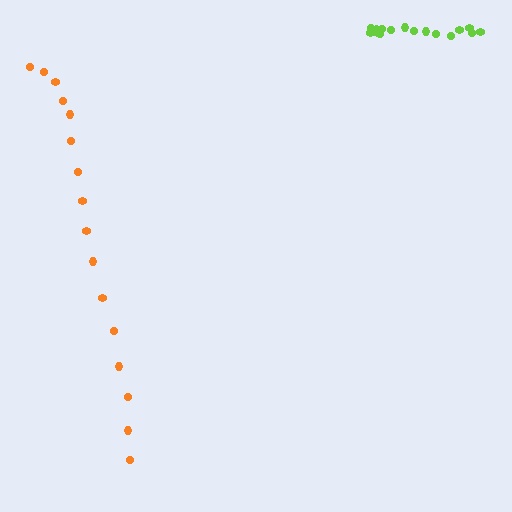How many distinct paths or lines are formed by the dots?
There are 2 distinct paths.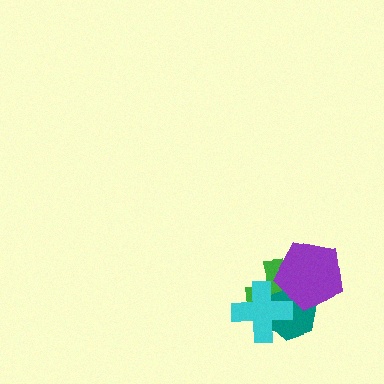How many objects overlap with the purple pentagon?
3 objects overlap with the purple pentagon.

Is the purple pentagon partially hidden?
No, no other shape covers it.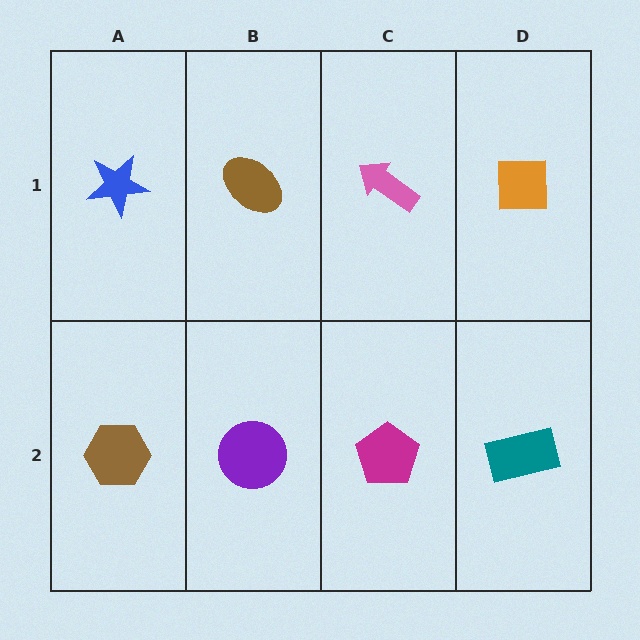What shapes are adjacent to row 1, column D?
A teal rectangle (row 2, column D), a pink arrow (row 1, column C).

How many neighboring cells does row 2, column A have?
2.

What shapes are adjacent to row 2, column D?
An orange square (row 1, column D), a magenta pentagon (row 2, column C).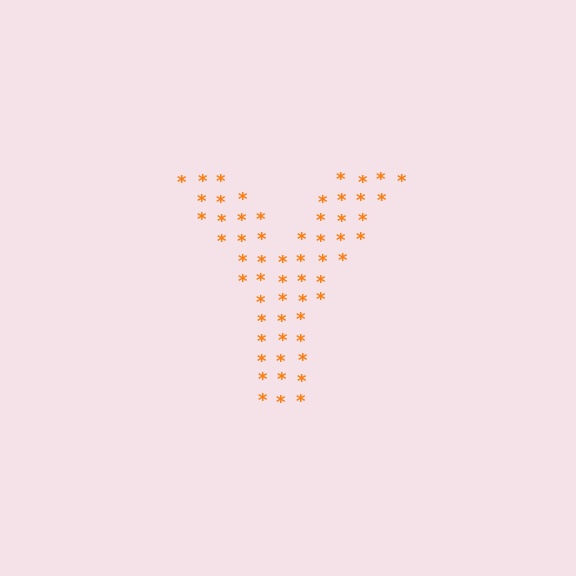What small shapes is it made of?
It is made of small asterisks.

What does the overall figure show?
The overall figure shows the letter Y.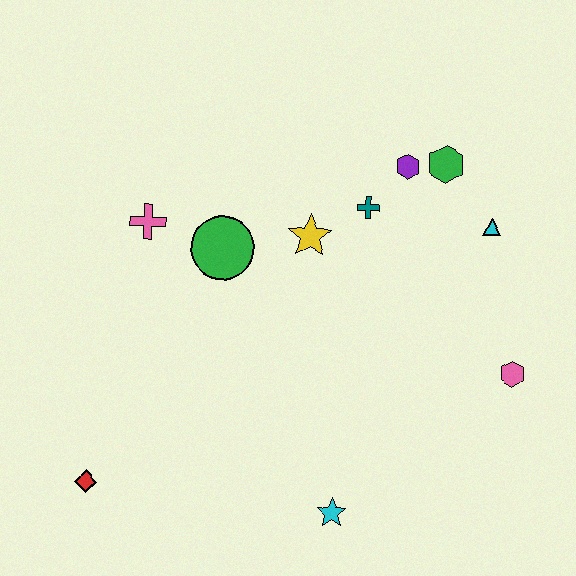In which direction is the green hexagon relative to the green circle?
The green hexagon is to the right of the green circle.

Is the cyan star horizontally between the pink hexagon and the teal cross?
No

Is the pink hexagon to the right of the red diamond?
Yes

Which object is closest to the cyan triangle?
The green hexagon is closest to the cyan triangle.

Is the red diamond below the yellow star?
Yes